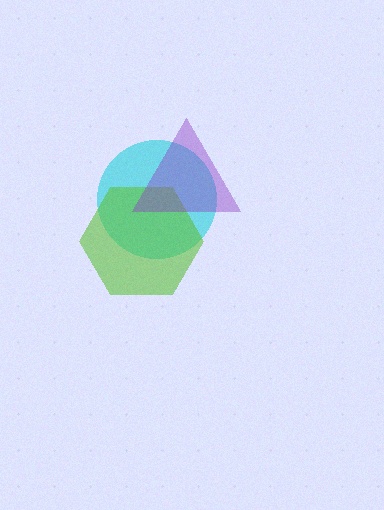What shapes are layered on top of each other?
The layered shapes are: a cyan circle, a lime hexagon, a purple triangle.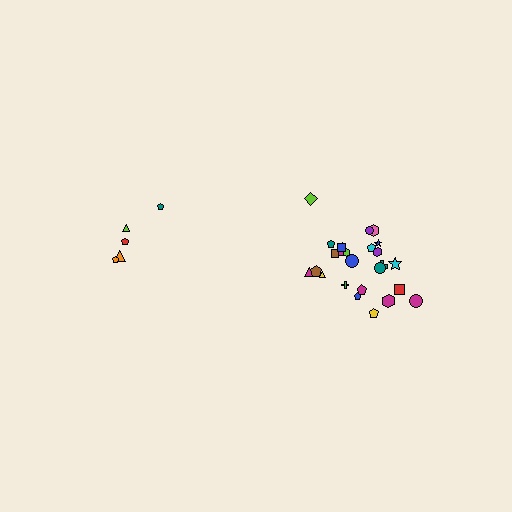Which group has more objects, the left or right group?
The right group.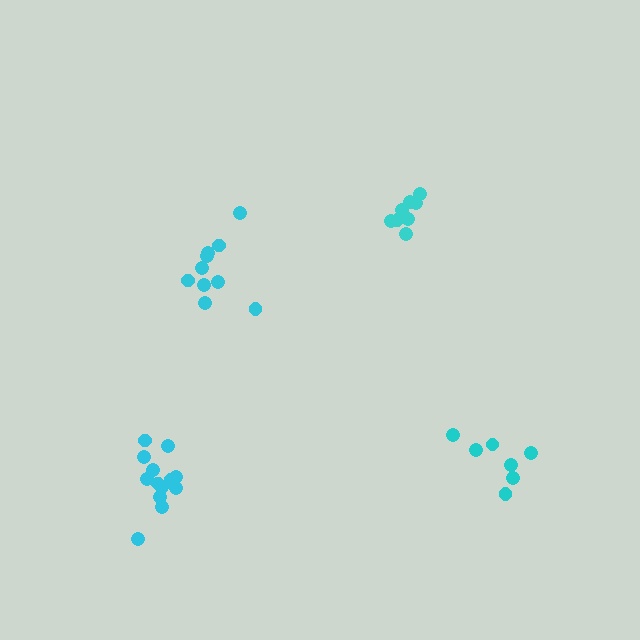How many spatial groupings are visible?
There are 4 spatial groupings.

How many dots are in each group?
Group 1: 7 dots, Group 2: 8 dots, Group 3: 10 dots, Group 4: 13 dots (38 total).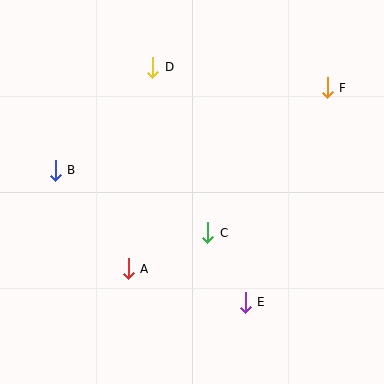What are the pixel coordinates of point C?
Point C is at (208, 233).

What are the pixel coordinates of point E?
Point E is at (245, 302).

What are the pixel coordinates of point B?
Point B is at (55, 170).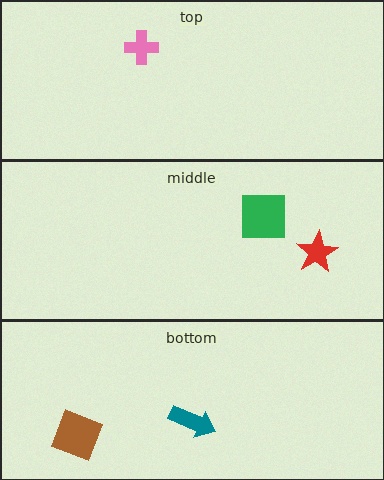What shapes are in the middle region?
The red star, the green square.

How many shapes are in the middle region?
2.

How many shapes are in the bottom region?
2.